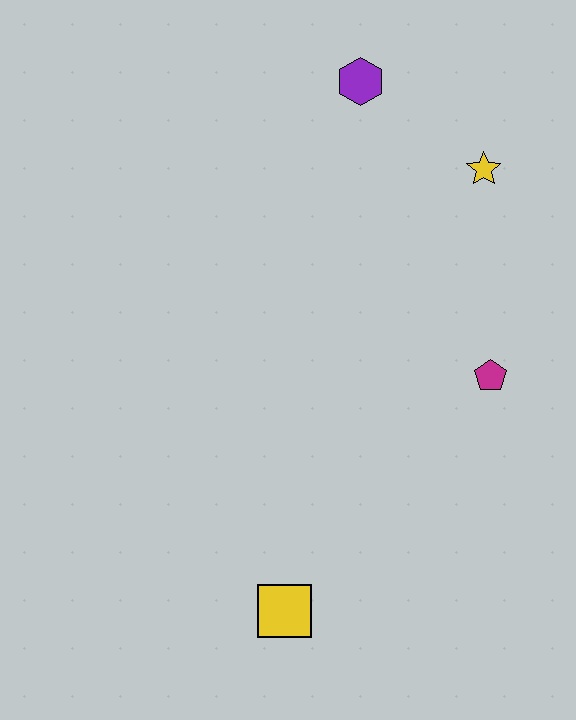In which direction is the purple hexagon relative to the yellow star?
The purple hexagon is to the left of the yellow star.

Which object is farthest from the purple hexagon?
The yellow square is farthest from the purple hexagon.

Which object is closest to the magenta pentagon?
The yellow star is closest to the magenta pentagon.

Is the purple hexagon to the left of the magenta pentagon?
Yes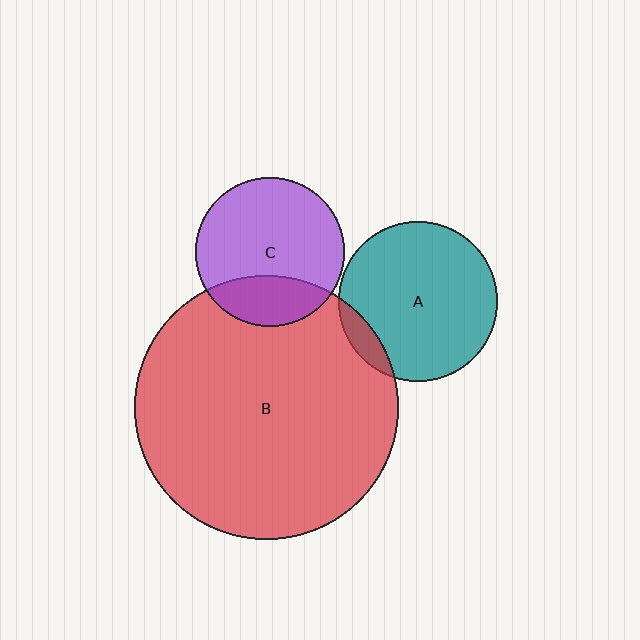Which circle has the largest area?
Circle B (red).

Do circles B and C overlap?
Yes.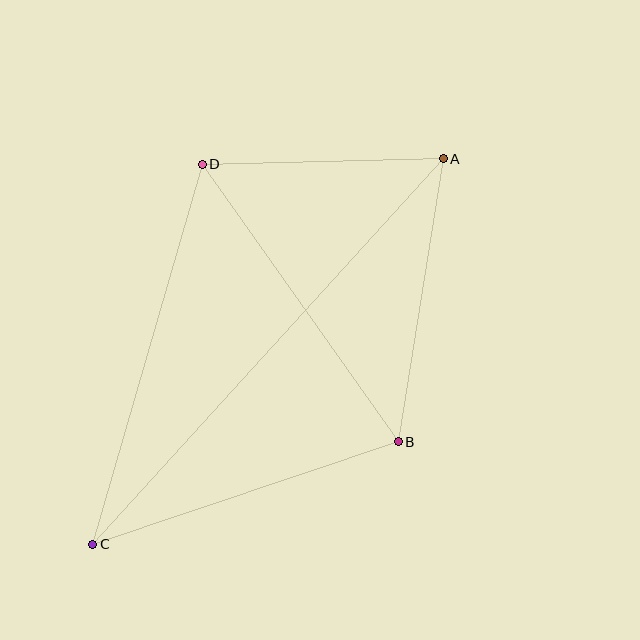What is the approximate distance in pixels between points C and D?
The distance between C and D is approximately 396 pixels.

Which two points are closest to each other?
Points A and D are closest to each other.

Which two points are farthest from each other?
Points A and C are farthest from each other.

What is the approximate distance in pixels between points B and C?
The distance between B and C is approximately 322 pixels.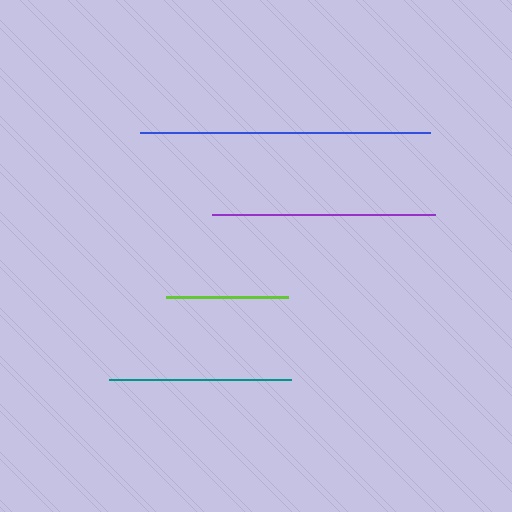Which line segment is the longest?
The blue line is the longest at approximately 290 pixels.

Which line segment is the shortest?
The lime line is the shortest at approximately 122 pixels.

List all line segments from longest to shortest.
From longest to shortest: blue, purple, teal, lime.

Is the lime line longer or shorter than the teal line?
The teal line is longer than the lime line.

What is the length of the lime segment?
The lime segment is approximately 122 pixels long.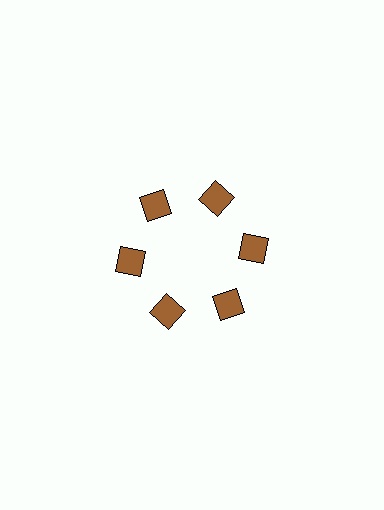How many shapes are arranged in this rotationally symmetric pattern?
There are 6 shapes, arranged in 6 groups of 1.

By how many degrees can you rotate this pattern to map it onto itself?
The pattern maps onto itself every 60 degrees of rotation.